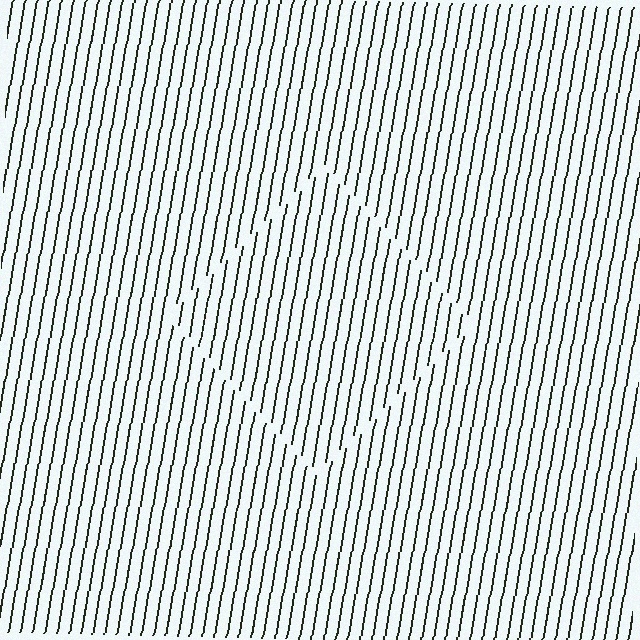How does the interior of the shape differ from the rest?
The interior of the shape contains the same grating, shifted by half a period — the contour is defined by the phase discontinuity where line-ends from the inner and outer gratings abut.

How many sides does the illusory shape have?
4 sides — the line-ends trace a square.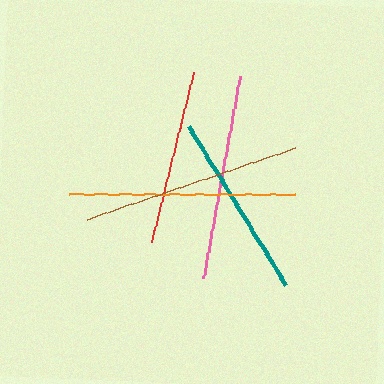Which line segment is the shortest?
The red line is the shortest at approximately 175 pixels.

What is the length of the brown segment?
The brown segment is approximately 220 pixels long.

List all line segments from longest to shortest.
From longest to shortest: orange, brown, pink, teal, red.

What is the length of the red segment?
The red segment is approximately 175 pixels long.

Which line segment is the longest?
The orange line is the longest at approximately 227 pixels.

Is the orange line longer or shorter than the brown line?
The orange line is longer than the brown line.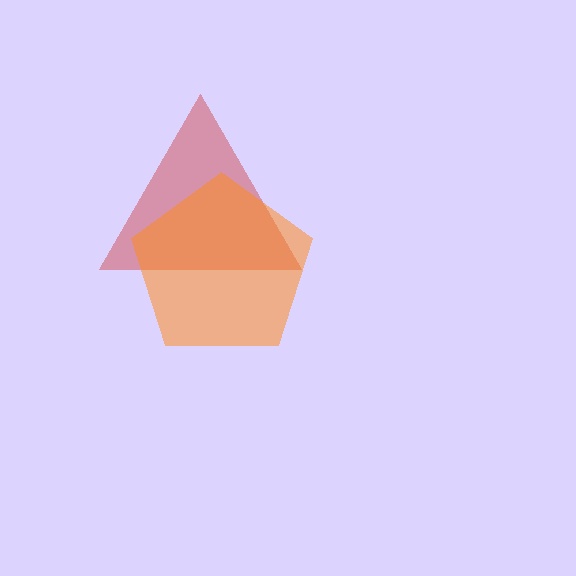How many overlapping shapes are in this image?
There are 2 overlapping shapes in the image.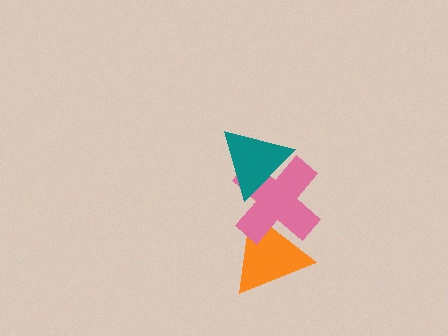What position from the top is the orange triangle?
The orange triangle is 3rd from the top.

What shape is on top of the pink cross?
The teal triangle is on top of the pink cross.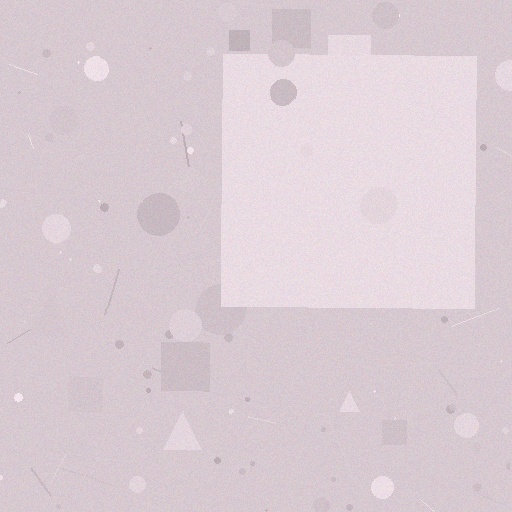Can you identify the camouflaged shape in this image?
The camouflaged shape is a square.